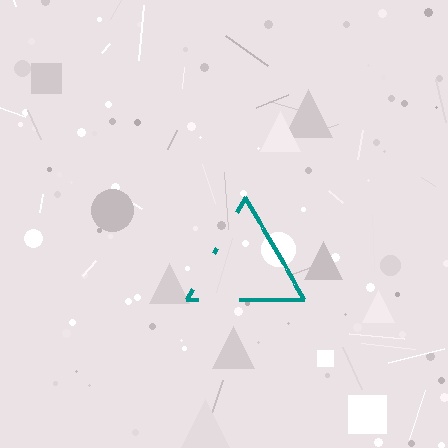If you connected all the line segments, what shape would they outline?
They would outline a triangle.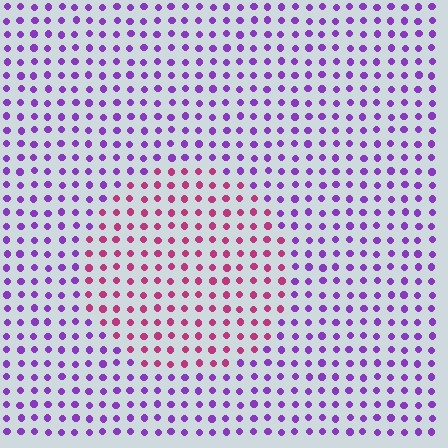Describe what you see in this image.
The image is filled with small purple elements in a uniform arrangement. A circle-shaped region is visible where the elements are tinted to a slightly different hue, forming a subtle color boundary.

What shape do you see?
I see a circle.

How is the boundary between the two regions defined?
The boundary is defined purely by a slight shift in hue (about 51 degrees). Spacing, size, and orientation are identical on both sides.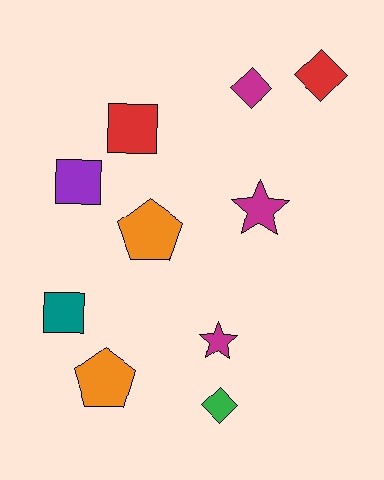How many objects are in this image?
There are 10 objects.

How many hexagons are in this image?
There are no hexagons.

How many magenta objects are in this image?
There are 3 magenta objects.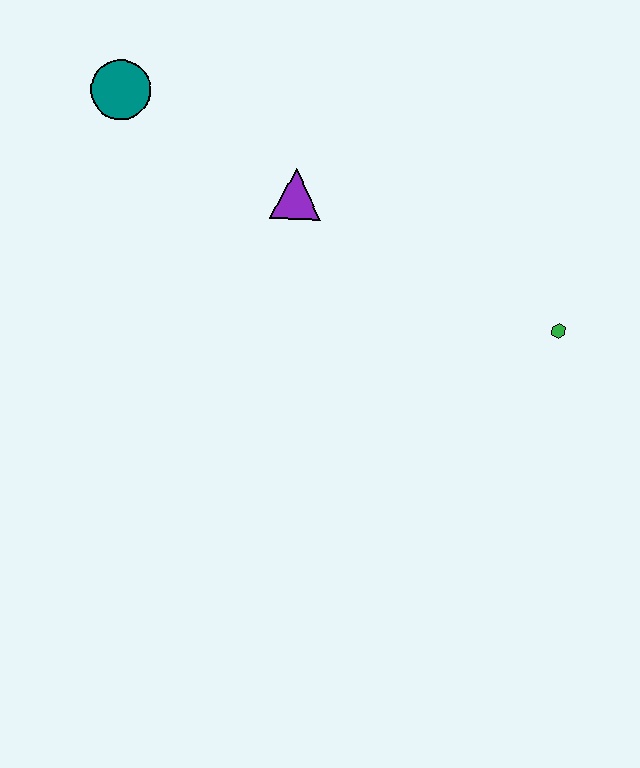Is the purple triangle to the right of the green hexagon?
No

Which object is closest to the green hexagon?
The purple triangle is closest to the green hexagon.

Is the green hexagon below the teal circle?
Yes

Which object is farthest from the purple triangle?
The green hexagon is farthest from the purple triangle.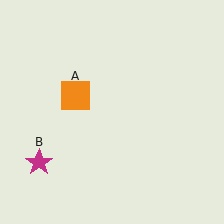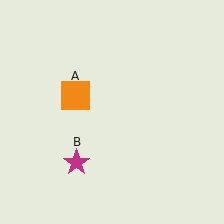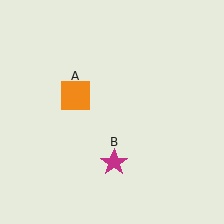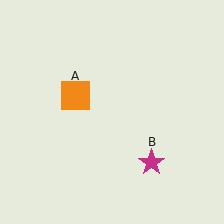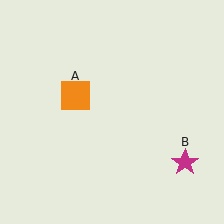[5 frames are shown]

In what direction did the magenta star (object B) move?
The magenta star (object B) moved right.